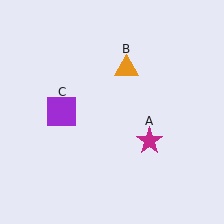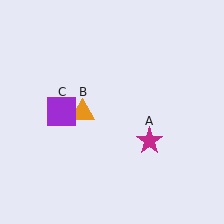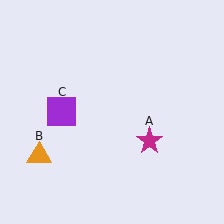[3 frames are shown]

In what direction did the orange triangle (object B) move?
The orange triangle (object B) moved down and to the left.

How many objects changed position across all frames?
1 object changed position: orange triangle (object B).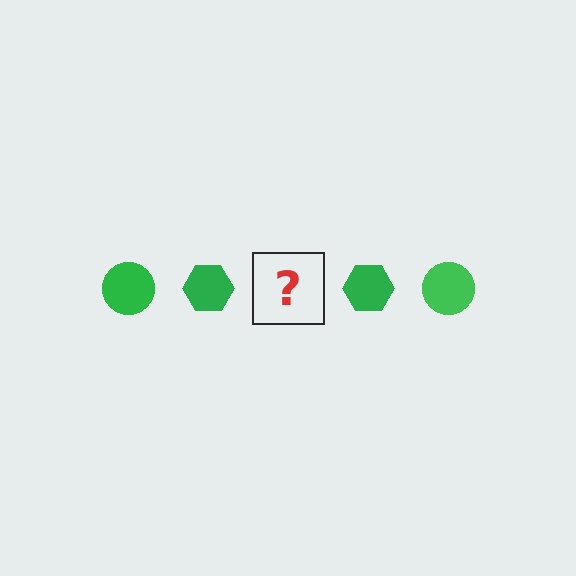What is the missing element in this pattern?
The missing element is a green circle.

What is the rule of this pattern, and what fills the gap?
The rule is that the pattern cycles through circle, hexagon shapes in green. The gap should be filled with a green circle.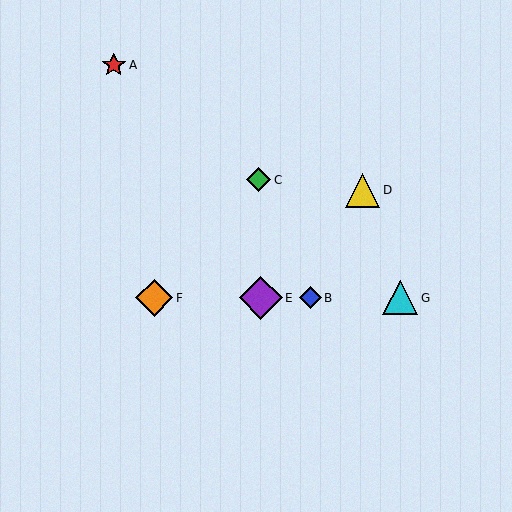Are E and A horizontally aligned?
No, E is at y≈298 and A is at y≈65.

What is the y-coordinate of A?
Object A is at y≈65.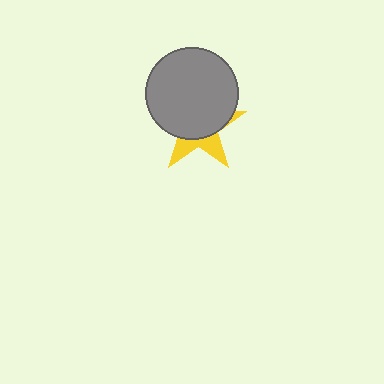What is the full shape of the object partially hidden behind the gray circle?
The partially hidden object is a yellow star.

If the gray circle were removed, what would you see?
You would see the complete yellow star.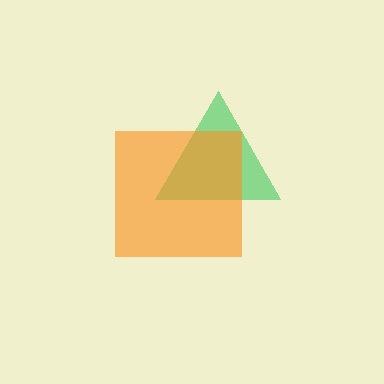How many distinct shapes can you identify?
There are 2 distinct shapes: a green triangle, an orange square.